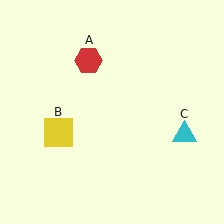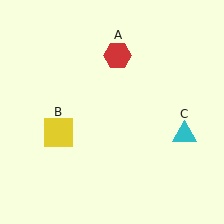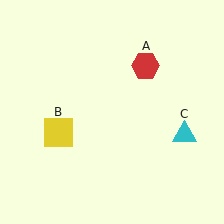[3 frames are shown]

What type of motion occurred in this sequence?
The red hexagon (object A) rotated clockwise around the center of the scene.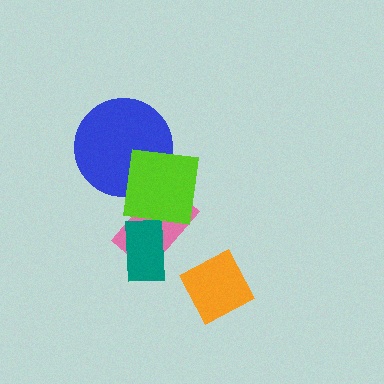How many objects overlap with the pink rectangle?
2 objects overlap with the pink rectangle.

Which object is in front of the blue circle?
The lime square is in front of the blue circle.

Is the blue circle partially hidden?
Yes, it is partially covered by another shape.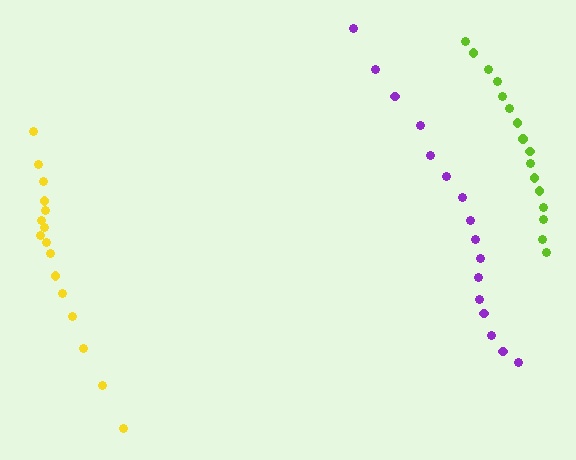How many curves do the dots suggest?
There are 3 distinct paths.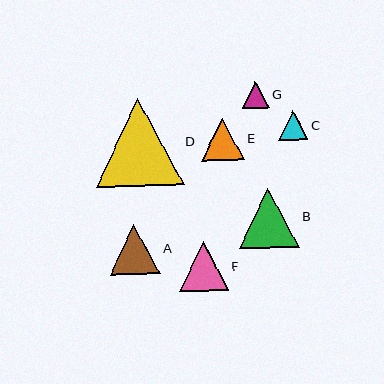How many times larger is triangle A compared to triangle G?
Triangle A is approximately 1.9 times the size of triangle G.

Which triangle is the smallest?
Triangle G is the smallest with a size of approximately 27 pixels.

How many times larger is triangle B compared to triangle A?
Triangle B is approximately 1.2 times the size of triangle A.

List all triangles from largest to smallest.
From largest to smallest: D, B, A, F, E, C, G.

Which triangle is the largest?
Triangle D is the largest with a size of approximately 87 pixels.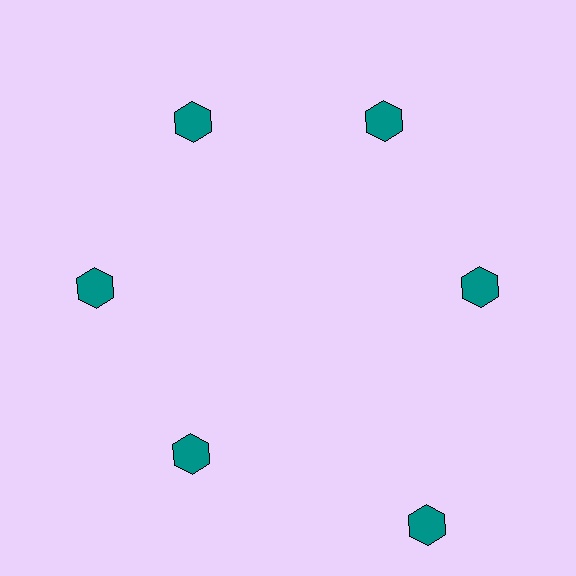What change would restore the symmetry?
The symmetry would be restored by moving it inward, back onto the ring so that all 6 hexagons sit at equal angles and equal distance from the center.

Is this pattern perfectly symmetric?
No. The 6 teal hexagons are arranged in a ring, but one element near the 5 o'clock position is pushed outward from the center, breaking the 6-fold rotational symmetry.